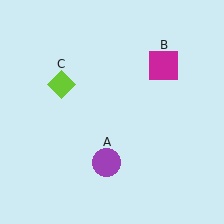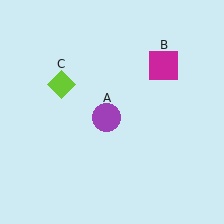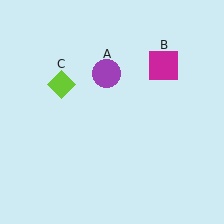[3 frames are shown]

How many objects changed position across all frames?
1 object changed position: purple circle (object A).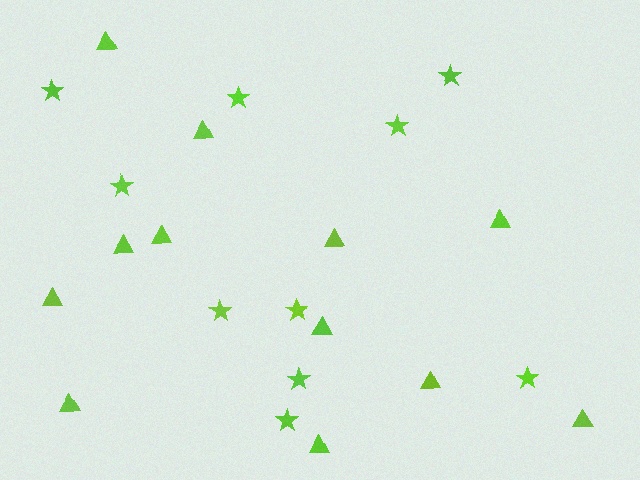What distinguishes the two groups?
There are 2 groups: one group of triangles (12) and one group of stars (10).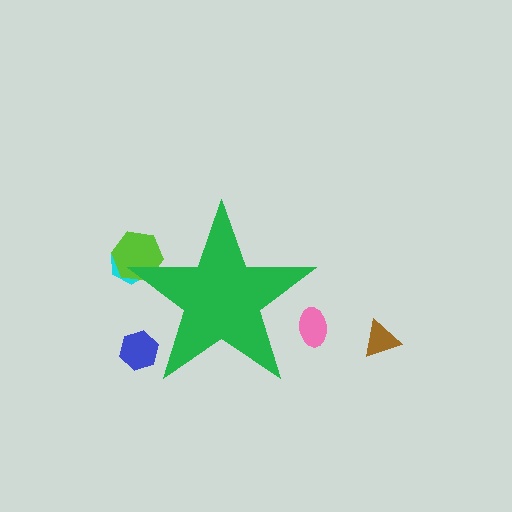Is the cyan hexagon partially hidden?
Yes, the cyan hexagon is partially hidden behind the green star.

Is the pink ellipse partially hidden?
Yes, the pink ellipse is partially hidden behind the green star.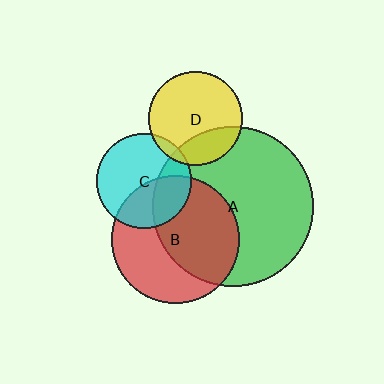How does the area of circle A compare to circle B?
Approximately 1.6 times.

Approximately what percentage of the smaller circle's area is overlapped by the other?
Approximately 5%.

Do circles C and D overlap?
Yes.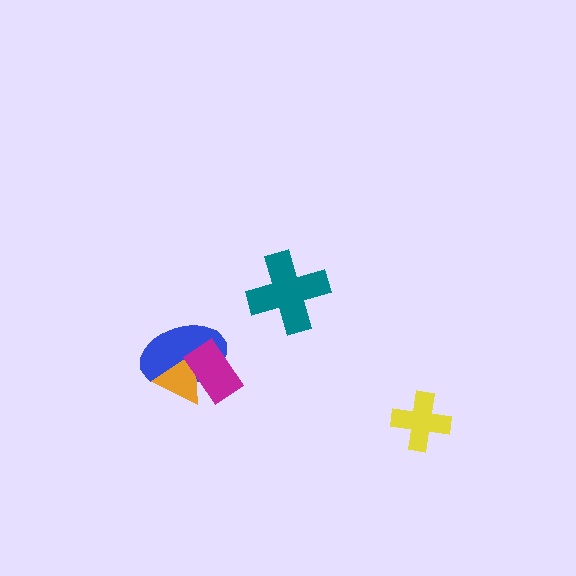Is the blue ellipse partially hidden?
Yes, it is partially covered by another shape.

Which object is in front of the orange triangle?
The magenta rectangle is in front of the orange triangle.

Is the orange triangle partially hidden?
Yes, it is partially covered by another shape.